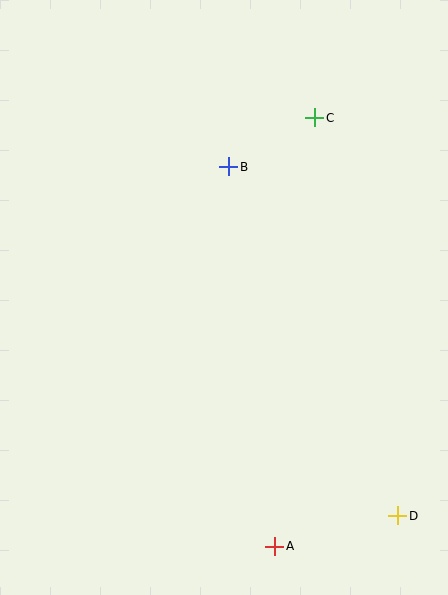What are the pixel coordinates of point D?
Point D is at (398, 516).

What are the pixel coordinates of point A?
Point A is at (275, 546).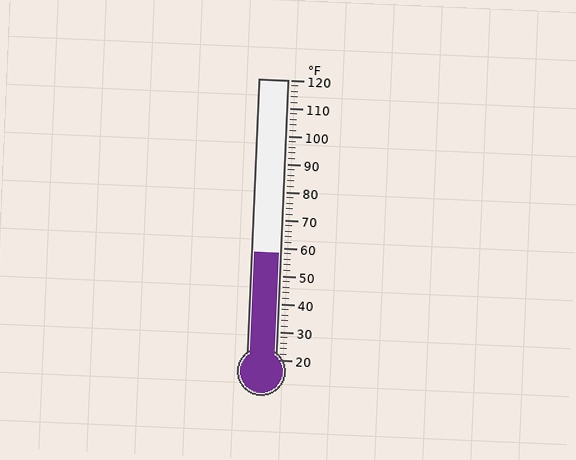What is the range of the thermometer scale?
The thermometer scale ranges from 20°F to 120°F.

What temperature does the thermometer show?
The thermometer shows approximately 58°F.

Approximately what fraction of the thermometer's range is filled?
The thermometer is filled to approximately 40% of its range.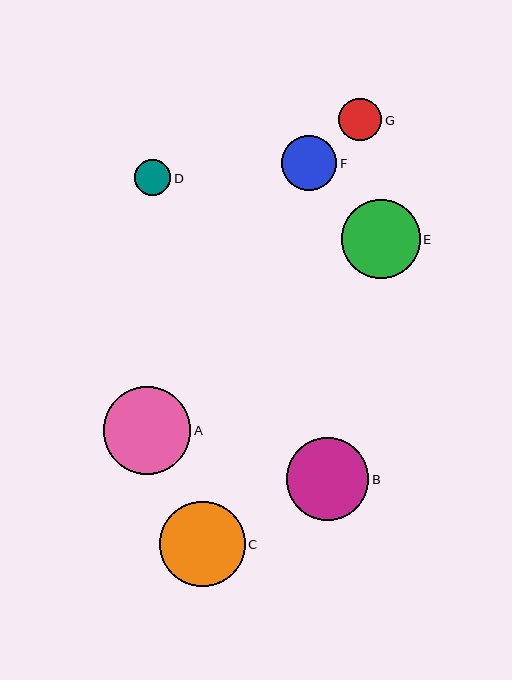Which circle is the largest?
Circle A is the largest with a size of approximately 87 pixels.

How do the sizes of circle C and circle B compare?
Circle C and circle B are approximately the same size.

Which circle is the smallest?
Circle D is the smallest with a size of approximately 36 pixels.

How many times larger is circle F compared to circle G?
Circle F is approximately 1.3 times the size of circle G.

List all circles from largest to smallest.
From largest to smallest: A, C, B, E, F, G, D.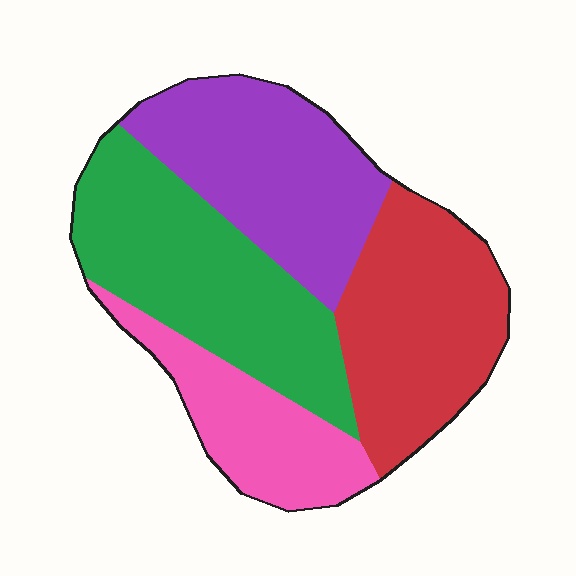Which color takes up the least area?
Pink, at roughly 15%.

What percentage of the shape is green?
Green covers around 30% of the shape.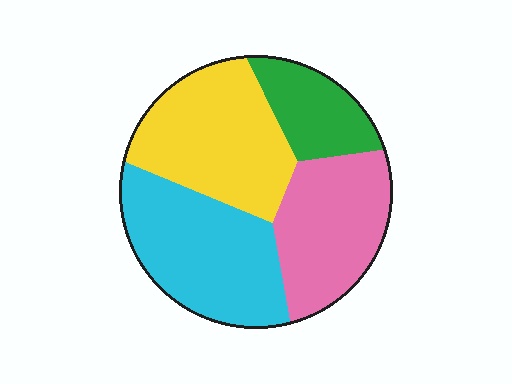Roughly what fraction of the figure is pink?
Pink takes up about one quarter (1/4) of the figure.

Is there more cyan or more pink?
Cyan.